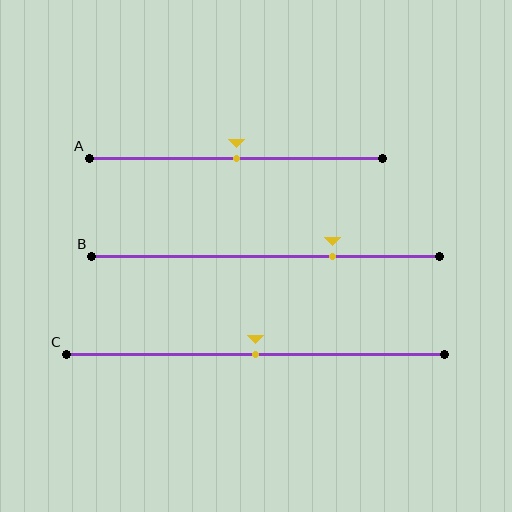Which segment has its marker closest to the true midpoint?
Segment A has its marker closest to the true midpoint.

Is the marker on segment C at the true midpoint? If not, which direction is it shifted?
Yes, the marker on segment C is at the true midpoint.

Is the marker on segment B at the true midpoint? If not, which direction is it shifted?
No, the marker on segment B is shifted to the right by about 19% of the segment length.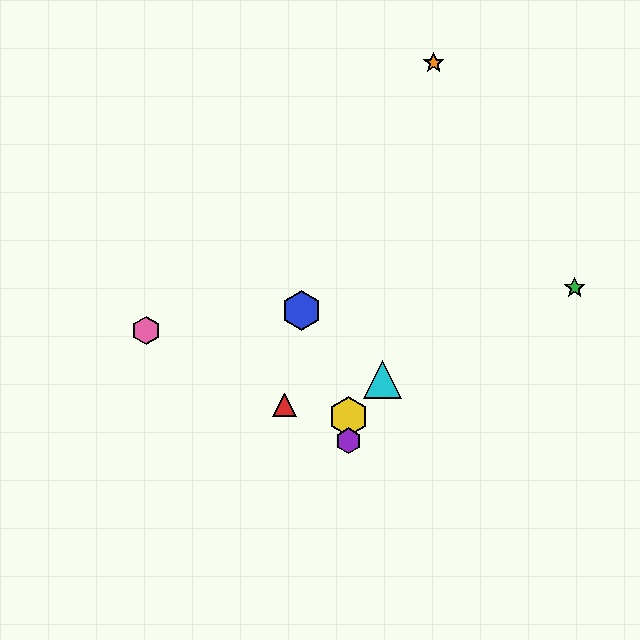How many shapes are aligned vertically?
2 shapes (the yellow hexagon, the purple hexagon) are aligned vertically.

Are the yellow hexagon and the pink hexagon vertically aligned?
No, the yellow hexagon is at x≈349 and the pink hexagon is at x≈146.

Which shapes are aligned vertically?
The yellow hexagon, the purple hexagon are aligned vertically.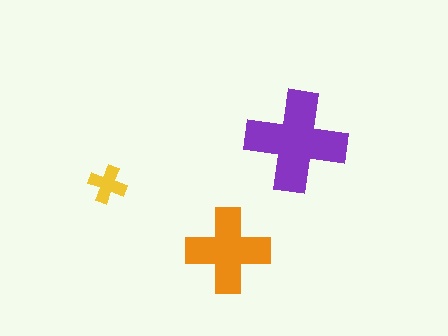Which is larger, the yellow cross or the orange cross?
The orange one.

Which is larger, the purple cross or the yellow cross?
The purple one.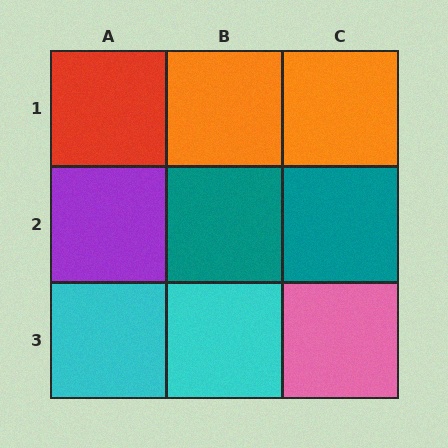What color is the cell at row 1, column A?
Red.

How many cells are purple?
1 cell is purple.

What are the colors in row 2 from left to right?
Purple, teal, teal.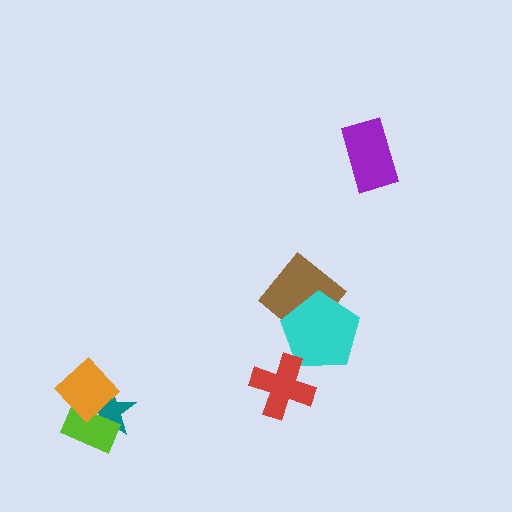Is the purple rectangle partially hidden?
No, no other shape covers it.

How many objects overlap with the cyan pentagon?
2 objects overlap with the cyan pentagon.